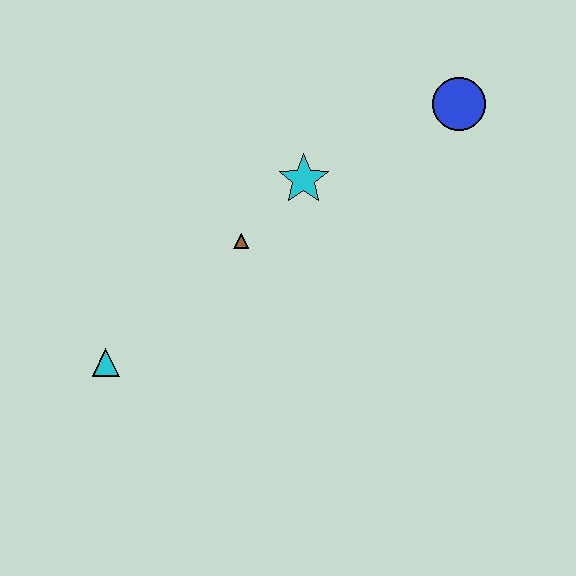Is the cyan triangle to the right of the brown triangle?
No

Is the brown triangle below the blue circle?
Yes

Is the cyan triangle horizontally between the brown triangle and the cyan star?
No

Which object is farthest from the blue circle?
The cyan triangle is farthest from the blue circle.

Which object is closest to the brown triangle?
The cyan star is closest to the brown triangle.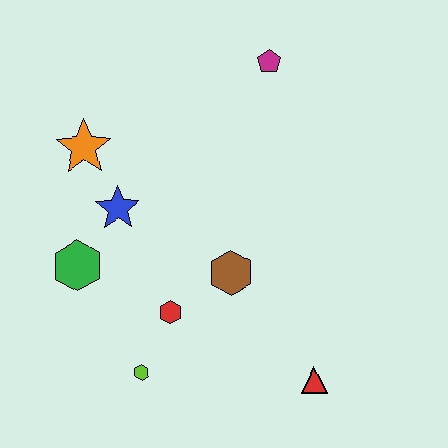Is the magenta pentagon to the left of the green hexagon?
No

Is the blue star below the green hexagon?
No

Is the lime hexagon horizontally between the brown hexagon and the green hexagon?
Yes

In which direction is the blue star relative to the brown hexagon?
The blue star is to the left of the brown hexagon.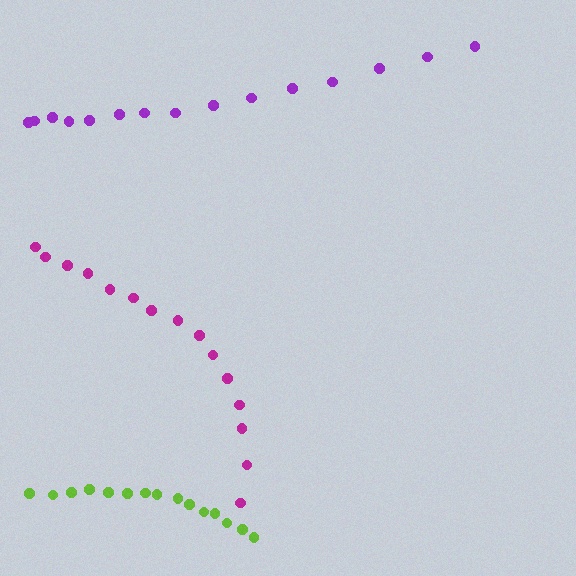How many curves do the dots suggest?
There are 3 distinct paths.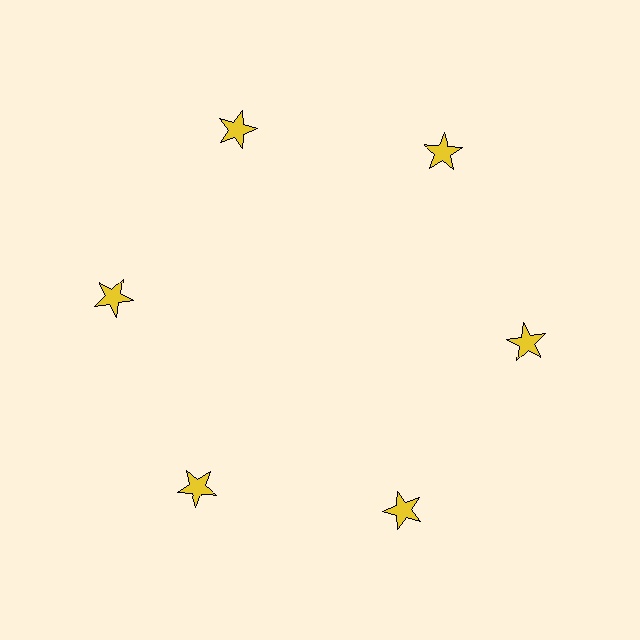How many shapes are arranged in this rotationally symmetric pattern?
There are 6 shapes, arranged in 6 groups of 1.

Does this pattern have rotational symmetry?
Yes, this pattern has 6-fold rotational symmetry. It looks the same after rotating 60 degrees around the center.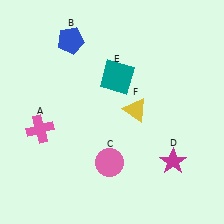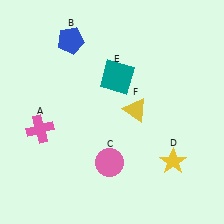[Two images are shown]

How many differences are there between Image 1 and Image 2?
There is 1 difference between the two images.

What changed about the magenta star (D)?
In Image 1, D is magenta. In Image 2, it changed to yellow.